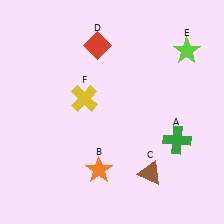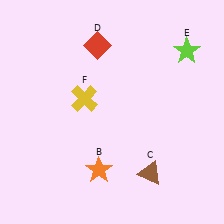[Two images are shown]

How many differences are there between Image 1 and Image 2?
There is 1 difference between the two images.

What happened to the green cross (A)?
The green cross (A) was removed in Image 2. It was in the bottom-right area of Image 1.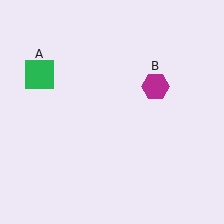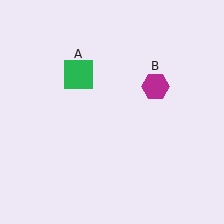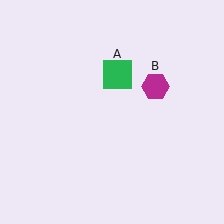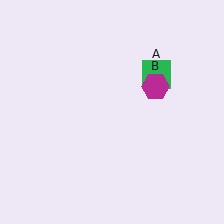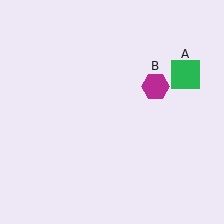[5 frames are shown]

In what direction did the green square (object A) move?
The green square (object A) moved right.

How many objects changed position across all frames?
1 object changed position: green square (object A).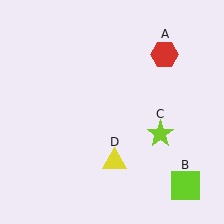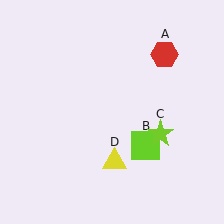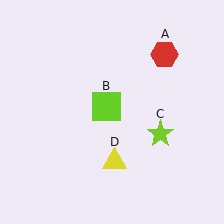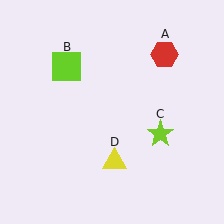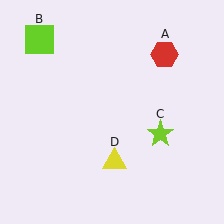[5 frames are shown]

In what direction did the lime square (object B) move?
The lime square (object B) moved up and to the left.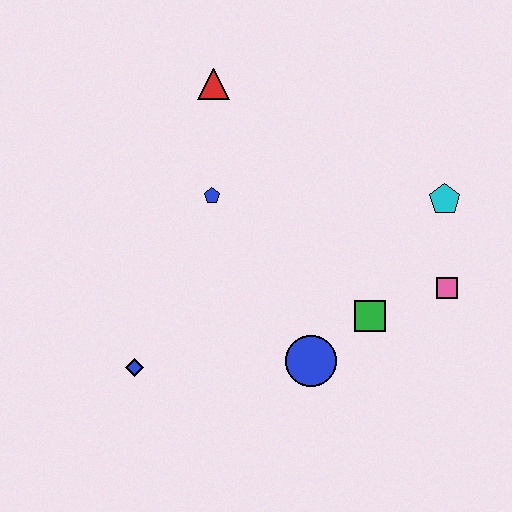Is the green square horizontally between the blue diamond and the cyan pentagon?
Yes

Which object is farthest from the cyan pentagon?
The blue diamond is farthest from the cyan pentagon.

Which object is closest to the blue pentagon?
The red triangle is closest to the blue pentagon.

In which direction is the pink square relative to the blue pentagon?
The pink square is to the right of the blue pentagon.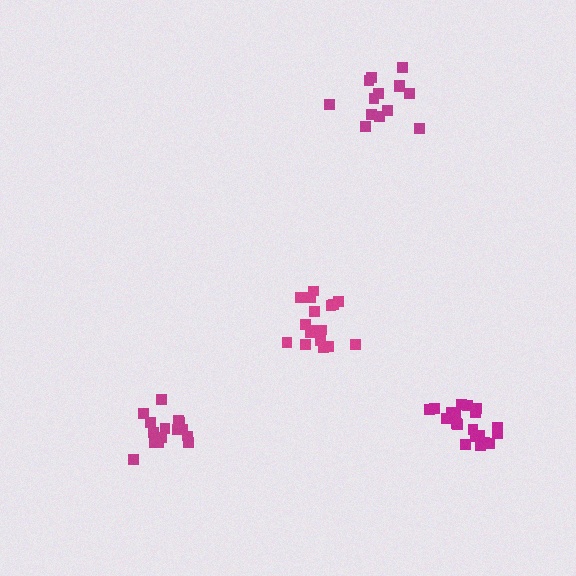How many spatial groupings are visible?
There are 4 spatial groupings.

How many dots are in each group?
Group 1: 20 dots, Group 2: 14 dots, Group 3: 16 dots, Group 4: 17 dots (67 total).